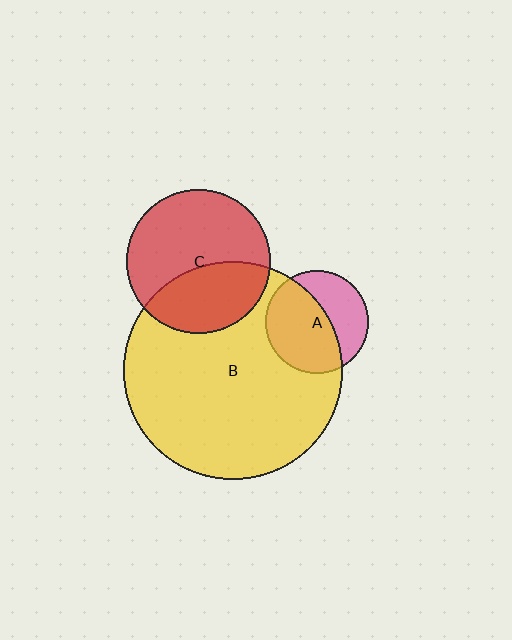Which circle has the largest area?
Circle B (yellow).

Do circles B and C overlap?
Yes.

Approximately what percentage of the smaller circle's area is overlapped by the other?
Approximately 40%.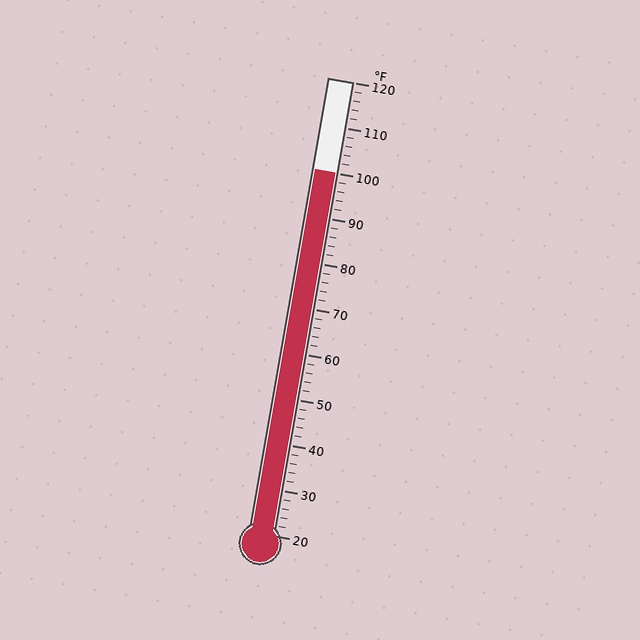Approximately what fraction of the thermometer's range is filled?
The thermometer is filled to approximately 80% of its range.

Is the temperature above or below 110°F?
The temperature is below 110°F.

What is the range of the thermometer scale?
The thermometer scale ranges from 20°F to 120°F.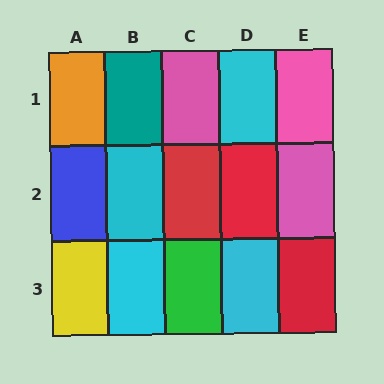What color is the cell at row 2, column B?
Cyan.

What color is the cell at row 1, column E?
Pink.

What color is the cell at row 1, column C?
Pink.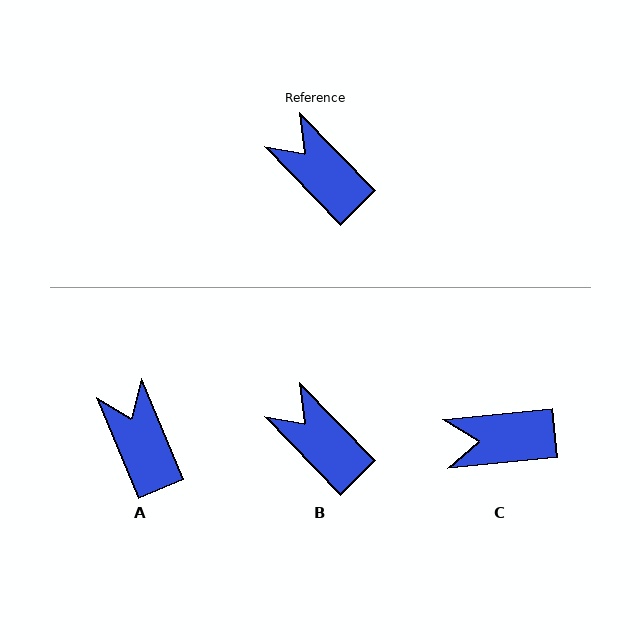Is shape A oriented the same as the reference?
No, it is off by about 22 degrees.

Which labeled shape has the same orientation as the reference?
B.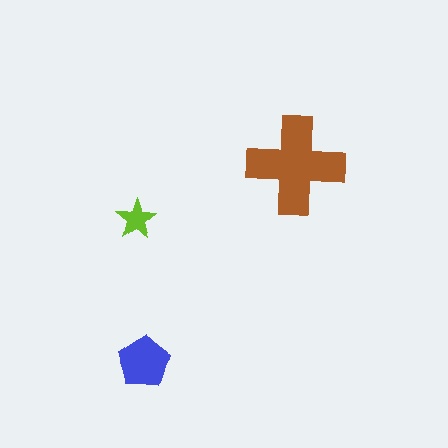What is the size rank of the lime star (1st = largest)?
3rd.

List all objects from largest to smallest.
The brown cross, the blue pentagon, the lime star.